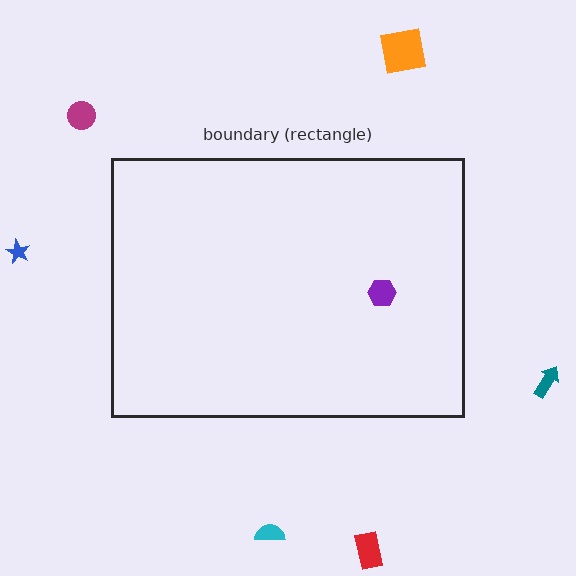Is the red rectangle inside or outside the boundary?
Outside.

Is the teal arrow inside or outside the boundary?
Outside.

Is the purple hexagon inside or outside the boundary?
Inside.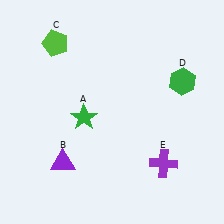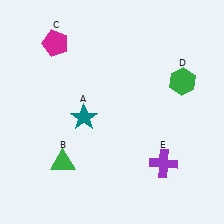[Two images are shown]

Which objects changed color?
A changed from green to teal. B changed from purple to green. C changed from lime to magenta.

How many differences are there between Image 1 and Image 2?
There are 3 differences between the two images.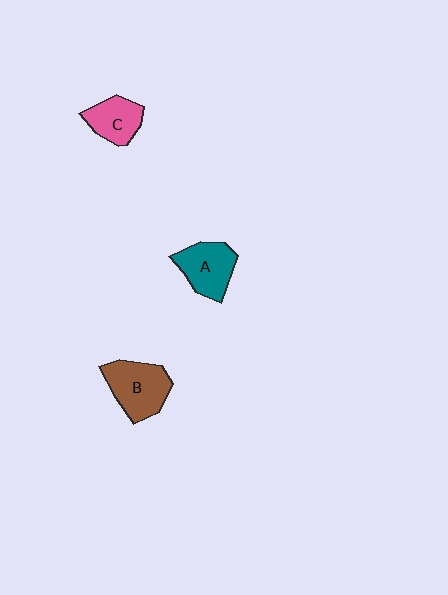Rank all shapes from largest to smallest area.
From largest to smallest: B (brown), A (teal), C (pink).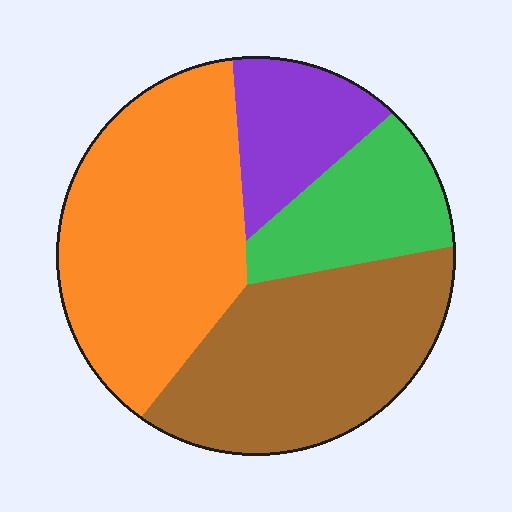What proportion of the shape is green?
Green takes up about one sixth (1/6) of the shape.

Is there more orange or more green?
Orange.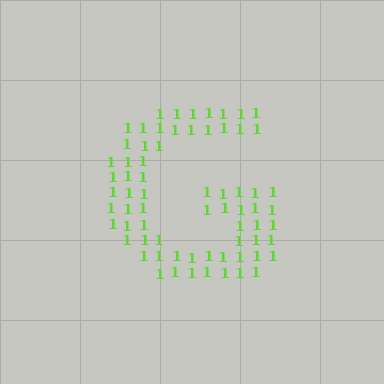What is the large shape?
The large shape is the letter G.